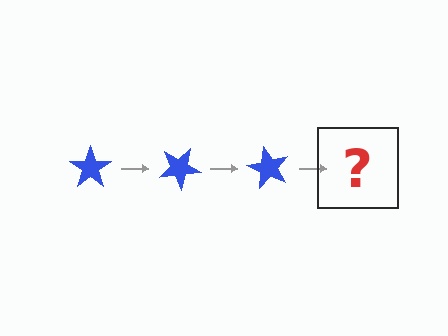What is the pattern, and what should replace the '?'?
The pattern is that the star rotates 30 degrees each step. The '?' should be a blue star rotated 90 degrees.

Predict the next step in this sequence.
The next step is a blue star rotated 90 degrees.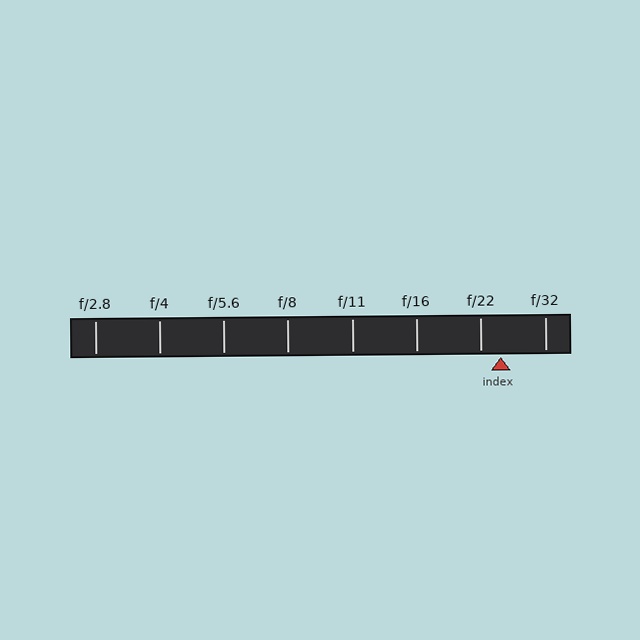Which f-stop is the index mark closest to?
The index mark is closest to f/22.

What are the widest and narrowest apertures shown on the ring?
The widest aperture shown is f/2.8 and the narrowest is f/32.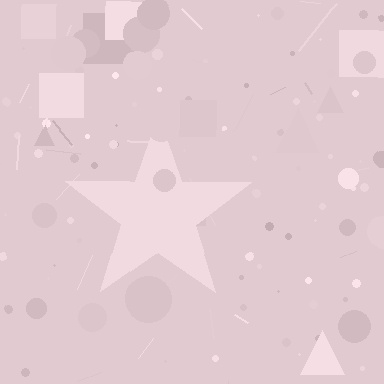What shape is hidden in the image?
A star is hidden in the image.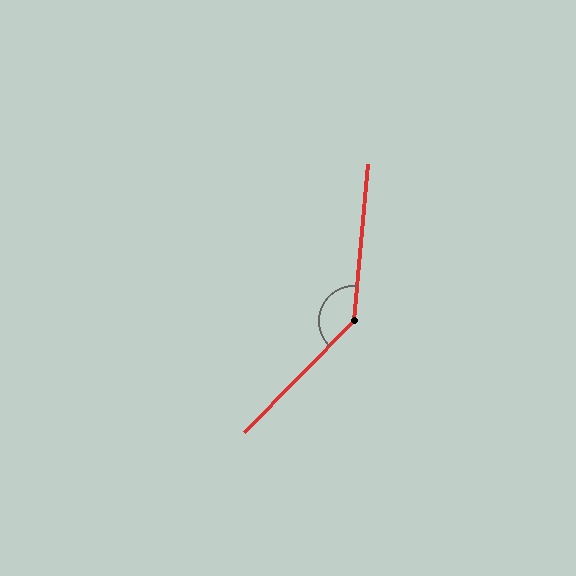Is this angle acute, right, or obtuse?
It is obtuse.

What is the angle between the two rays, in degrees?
Approximately 141 degrees.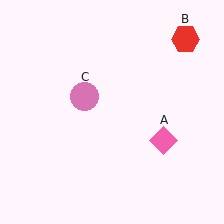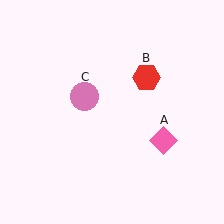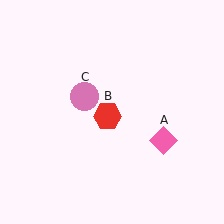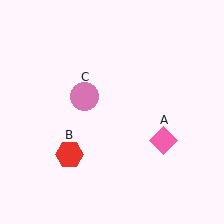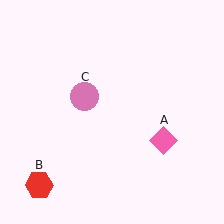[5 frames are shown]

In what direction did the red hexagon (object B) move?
The red hexagon (object B) moved down and to the left.